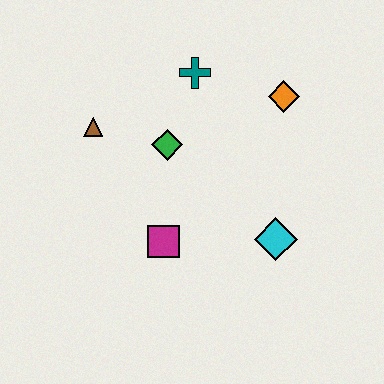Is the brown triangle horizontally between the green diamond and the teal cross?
No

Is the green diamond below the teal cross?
Yes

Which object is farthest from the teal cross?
The cyan diamond is farthest from the teal cross.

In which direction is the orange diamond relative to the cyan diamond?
The orange diamond is above the cyan diamond.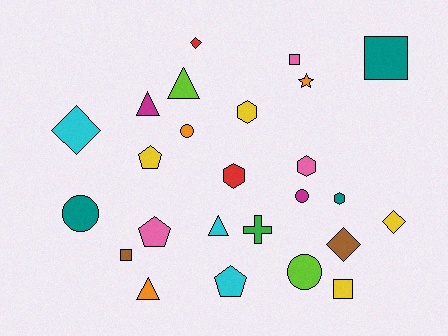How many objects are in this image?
There are 25 objects.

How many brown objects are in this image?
There are 2 brown objects.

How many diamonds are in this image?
There are 4 diamonds.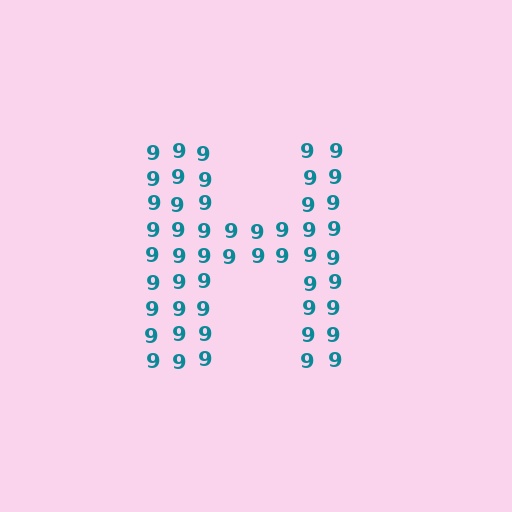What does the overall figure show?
The overall figure shows the letter H.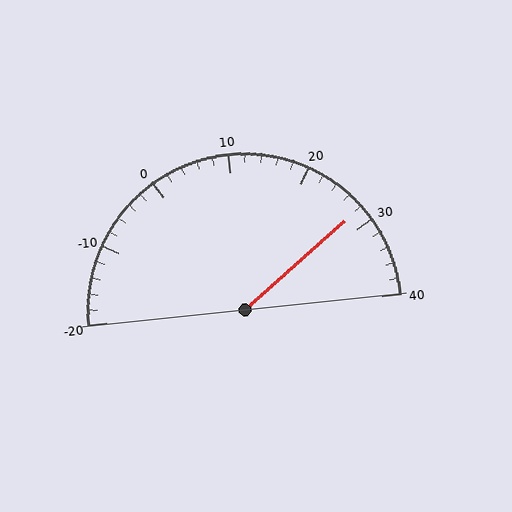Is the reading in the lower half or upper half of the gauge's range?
The reading is in the upper half of the range (-20 to 40).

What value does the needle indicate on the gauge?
The needle indicates approximately 28.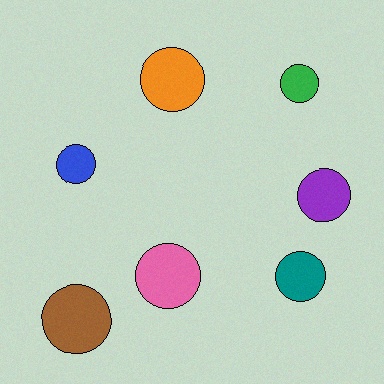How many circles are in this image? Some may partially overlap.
There are 7 circles.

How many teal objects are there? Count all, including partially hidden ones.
There is 1 teal object.